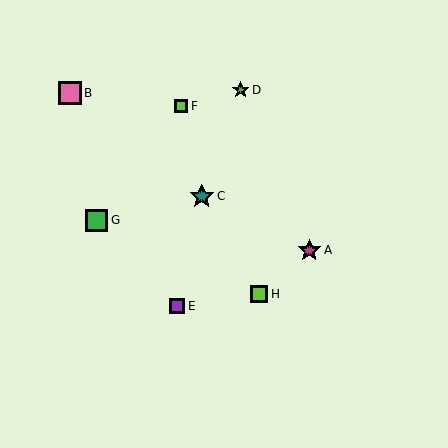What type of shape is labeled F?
Shape F is a lime square.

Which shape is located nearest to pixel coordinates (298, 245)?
The magenta star (labeled A) at (309, 250) is nearest to that location.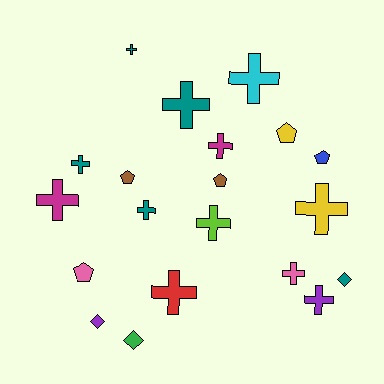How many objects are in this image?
There are 20 objects.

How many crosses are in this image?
There are 12 crosses.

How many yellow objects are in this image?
There are 2 yellow objects.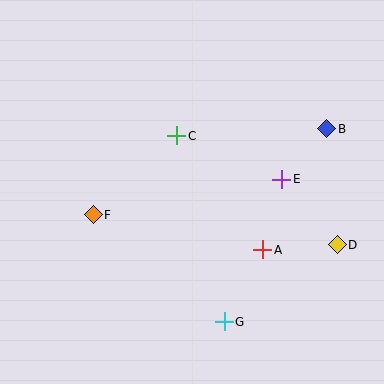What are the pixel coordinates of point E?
Point E is at (282, 179).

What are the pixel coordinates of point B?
Point B is at (327, 129).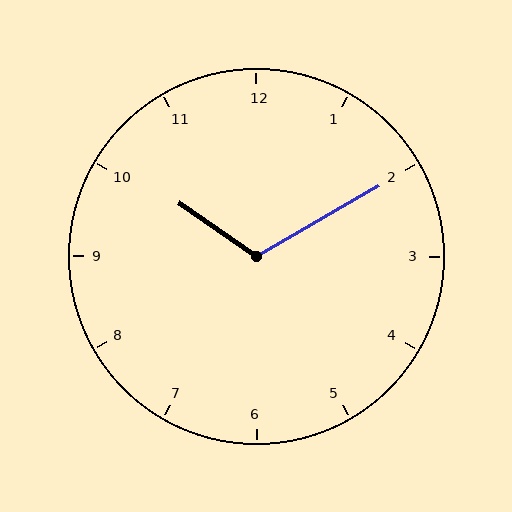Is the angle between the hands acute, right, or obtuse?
It is obtuse.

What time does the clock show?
10:10.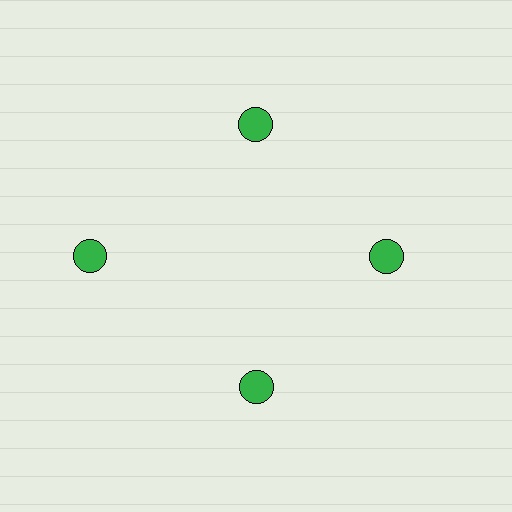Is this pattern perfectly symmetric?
No. The 4 green circles are arranged in a ring, but one element near the 9 o'clock position is pushed outward from the center, breaking the 4-fold rotational symmetry.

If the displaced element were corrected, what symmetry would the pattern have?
It would have 4-fold rotational symmetry — the pattern would map onto itself every 90 degrees.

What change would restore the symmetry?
The symmetry would be restored by moving it inward, back onto the ring so that all 4 circles sit at equal angles and equal distance from the center.